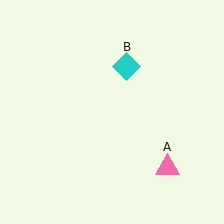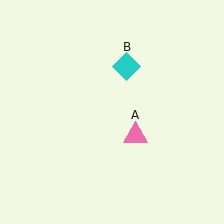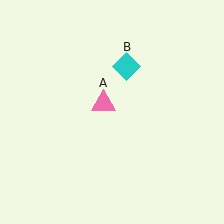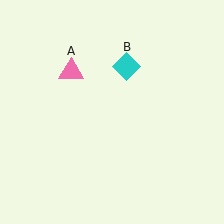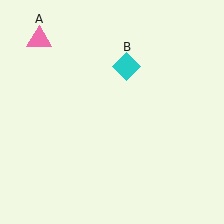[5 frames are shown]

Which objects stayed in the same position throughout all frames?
Cyan diamond (object B) remained stationary.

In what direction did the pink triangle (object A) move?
The pink triangle (object A) moved up and to the left.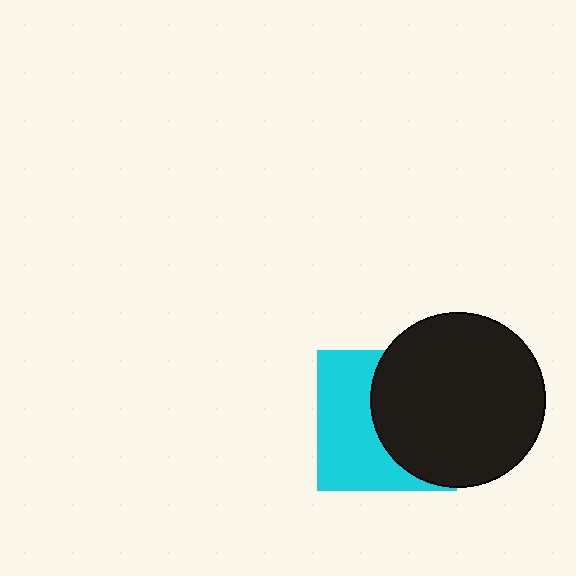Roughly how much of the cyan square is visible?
About half of it is visible (roughly 49%).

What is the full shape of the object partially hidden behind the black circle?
The partially hidden object is a cyan square.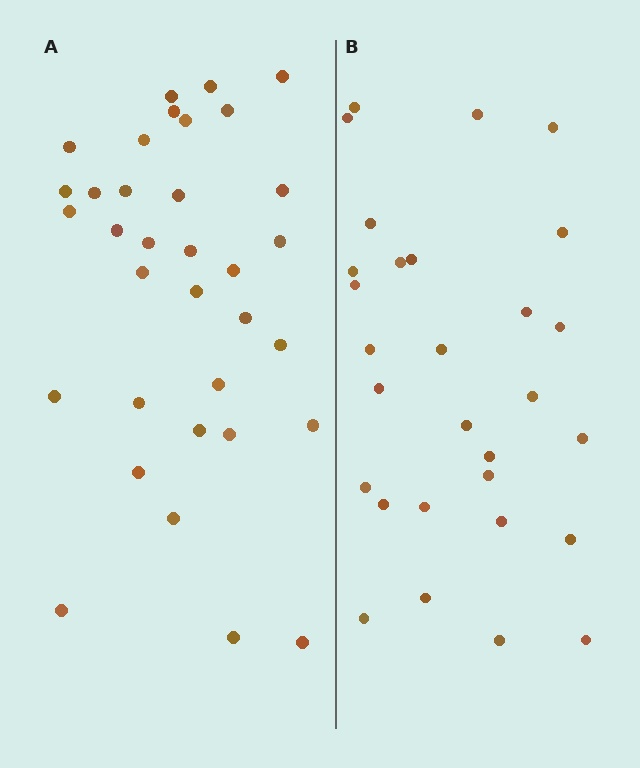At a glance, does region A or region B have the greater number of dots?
Region A (the left region) has more dots.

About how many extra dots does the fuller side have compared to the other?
Region A has about 5 more dots than region B.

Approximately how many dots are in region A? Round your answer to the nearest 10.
About 30 dots. (The exact count is 34, which rounds to 30.)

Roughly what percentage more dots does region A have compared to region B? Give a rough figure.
About 15% more.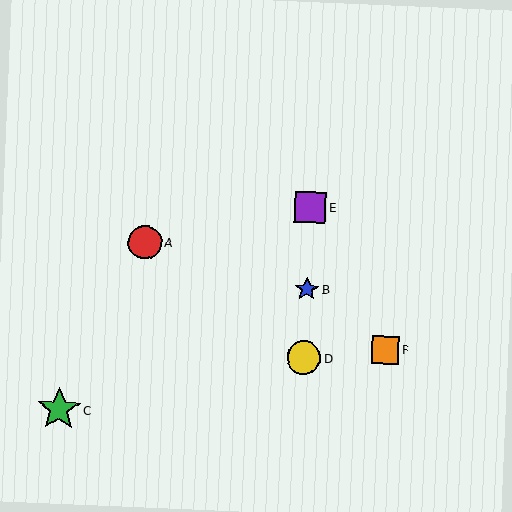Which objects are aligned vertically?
Objects B, D, E are aligned vertically.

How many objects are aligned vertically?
3 objects (B, D, E) are aligned vertically.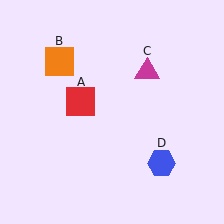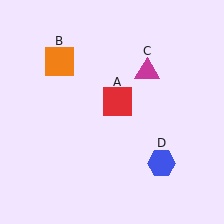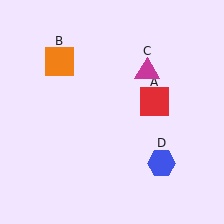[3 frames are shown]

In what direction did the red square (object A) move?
The red square (object A) moved right.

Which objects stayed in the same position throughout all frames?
Orange square (object B) and magenta triangle (object C) and blue hexagon (object D) remained stationary.